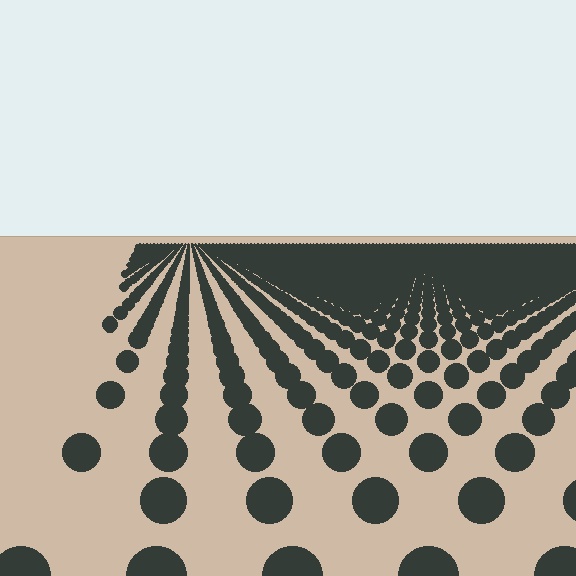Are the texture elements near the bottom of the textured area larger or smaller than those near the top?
Larger. Near the bottom, elements are closer to the viewer and appear at a bigger on-screen size.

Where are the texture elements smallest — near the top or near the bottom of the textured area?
Near the top.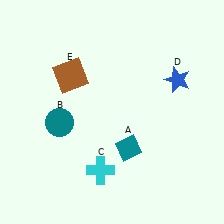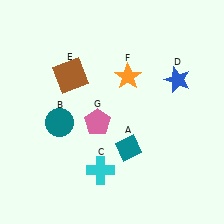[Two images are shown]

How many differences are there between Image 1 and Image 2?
There are 2 differences between the two images.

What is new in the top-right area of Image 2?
An orange star (F) was added in the top-right area of Image 2.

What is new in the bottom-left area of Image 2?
A pink pentagon (G) was added in the bottom-left area of Image 2.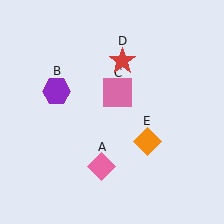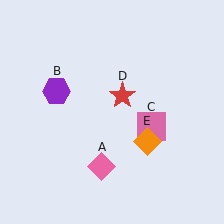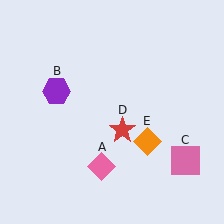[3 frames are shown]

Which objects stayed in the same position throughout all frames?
Pink diamond (object A) and purple hexagon (object B) and orange diamond (object E) remained stationary.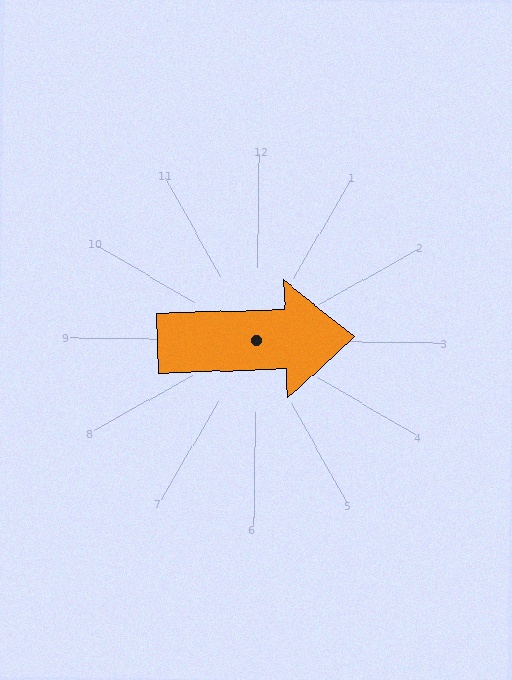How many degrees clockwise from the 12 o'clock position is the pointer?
Approximately 87 degrees.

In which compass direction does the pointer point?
East.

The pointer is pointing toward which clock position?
Roughly 3 o'clock.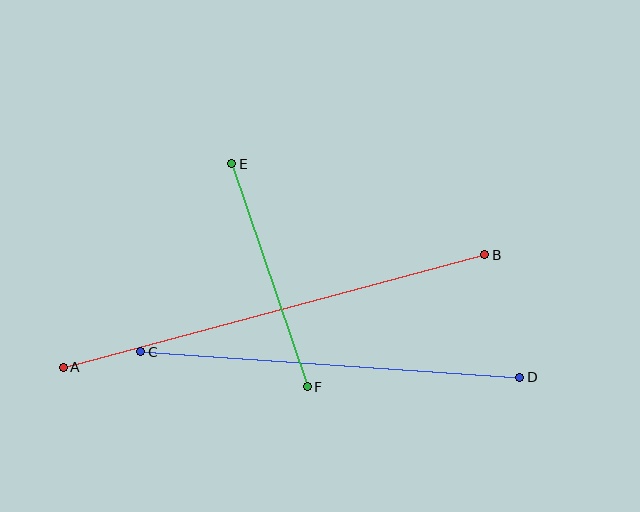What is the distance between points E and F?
The distance is approximately 235 pixels.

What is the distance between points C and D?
The distance is approximately 380 pixels.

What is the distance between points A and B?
The distance is approximately 436 pixels.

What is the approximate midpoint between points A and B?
The midpoint is at approximately (274, 311) pixels.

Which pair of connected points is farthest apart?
Points A and B are farthest apart.